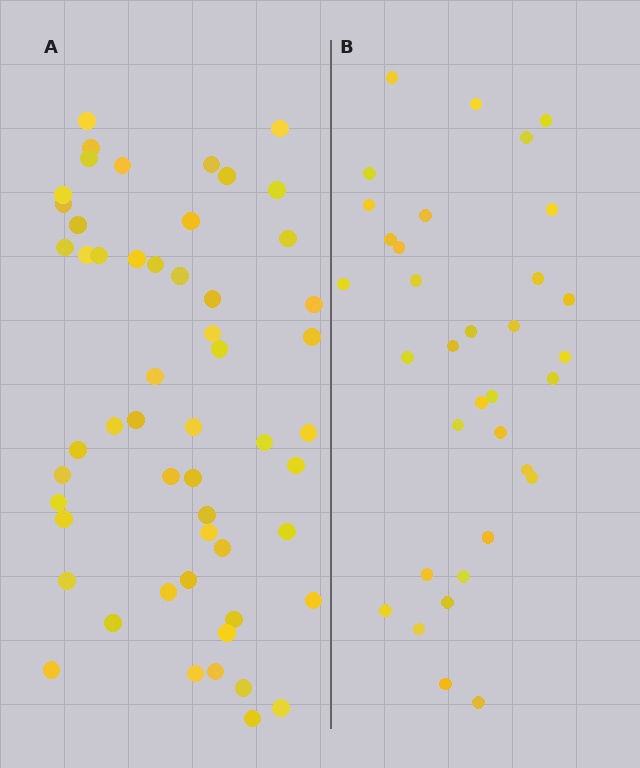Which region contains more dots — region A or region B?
Region A (the left region) has more dots.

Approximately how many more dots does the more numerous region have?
Region A has approximately 20 more dots than region B.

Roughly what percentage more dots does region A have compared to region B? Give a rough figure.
About 60% more.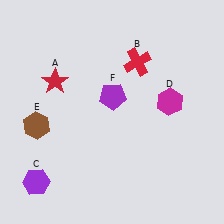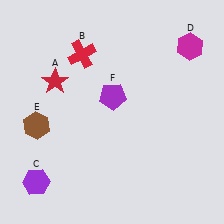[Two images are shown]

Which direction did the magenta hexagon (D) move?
The magenta hexagon (D) moved up.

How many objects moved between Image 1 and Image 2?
2 objects moved between the two images.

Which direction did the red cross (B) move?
The red cross (B) moved left.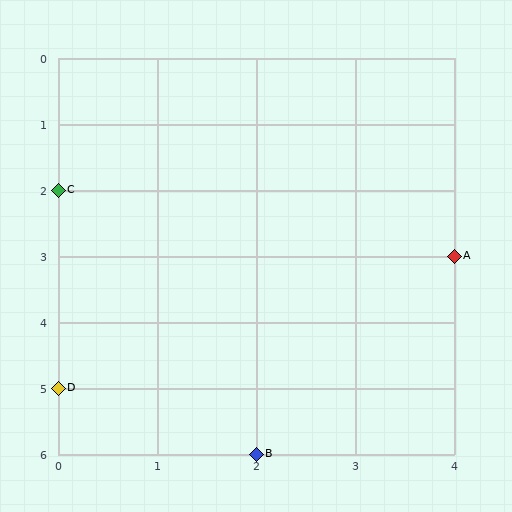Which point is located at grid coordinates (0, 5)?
Point D is at (0, 5).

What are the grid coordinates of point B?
Point B is at grid coordinates (2, 6).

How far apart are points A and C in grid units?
Points A and C are 4 columns and 1 row apart (about 4.1 grid units diagonally).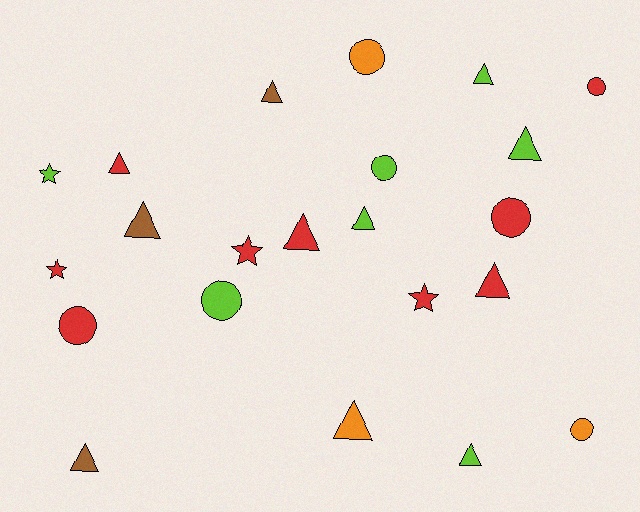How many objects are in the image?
There are 22 objects.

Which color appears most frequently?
Red, with 9 objects.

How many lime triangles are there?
There are 4 lime triangles.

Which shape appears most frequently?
Triangle, with 11 objects.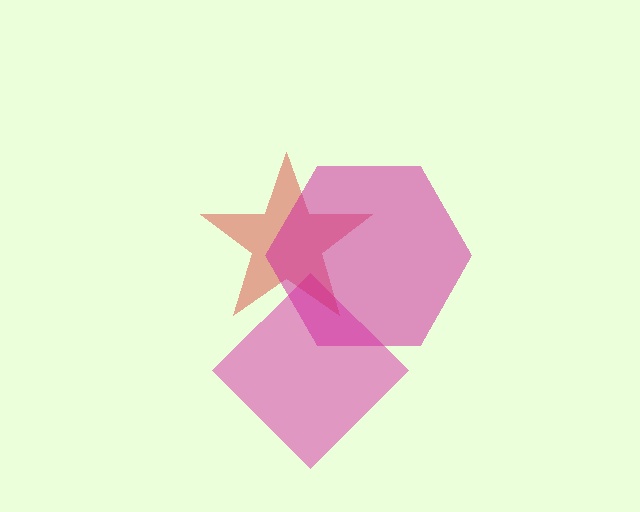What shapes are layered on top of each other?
The layered shapes are: a pink diamond, a red star, a magenta hexagon.